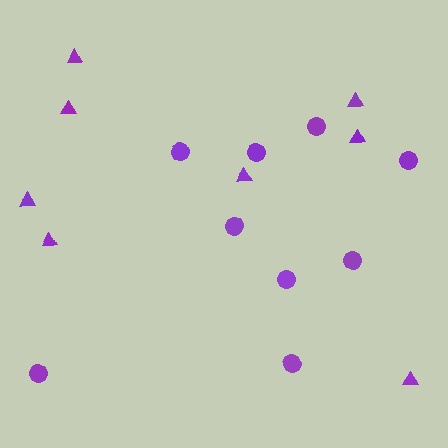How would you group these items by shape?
There are 2 groups: one group of triangles (8) and one group of circles (9).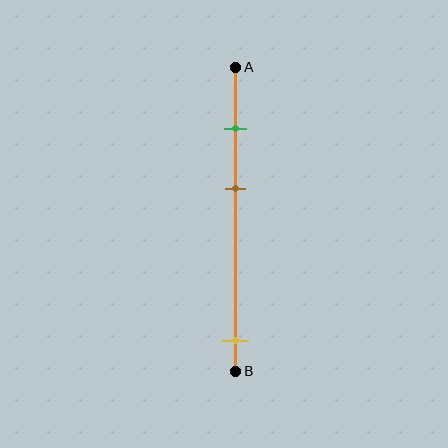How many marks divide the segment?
There are 3 marks dividing the segment.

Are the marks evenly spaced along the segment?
No, the marks are not evenly spaced.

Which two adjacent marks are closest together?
The green and brown marks are the closest adjacent pair.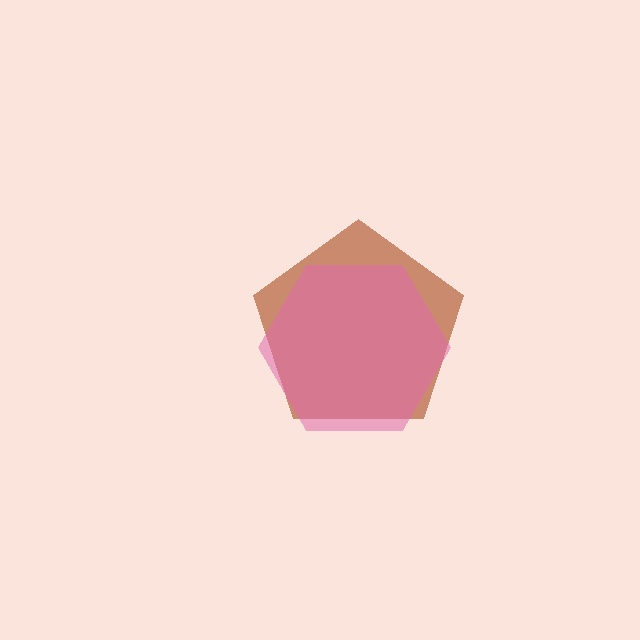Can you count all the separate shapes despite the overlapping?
Yes, there are 2 separate shapes.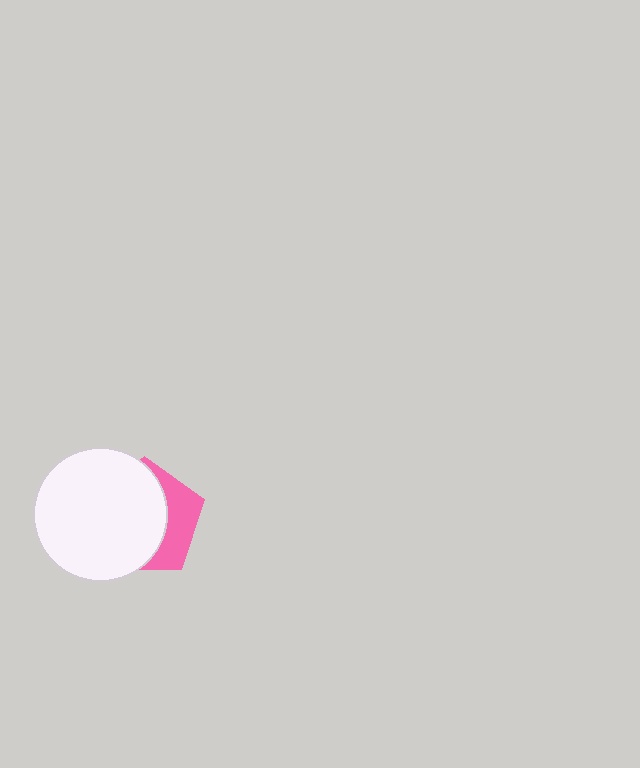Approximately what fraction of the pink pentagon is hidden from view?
Roughly 67% of the pink pentagon is hidden behind the white circle.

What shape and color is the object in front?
The object in front is a white circle.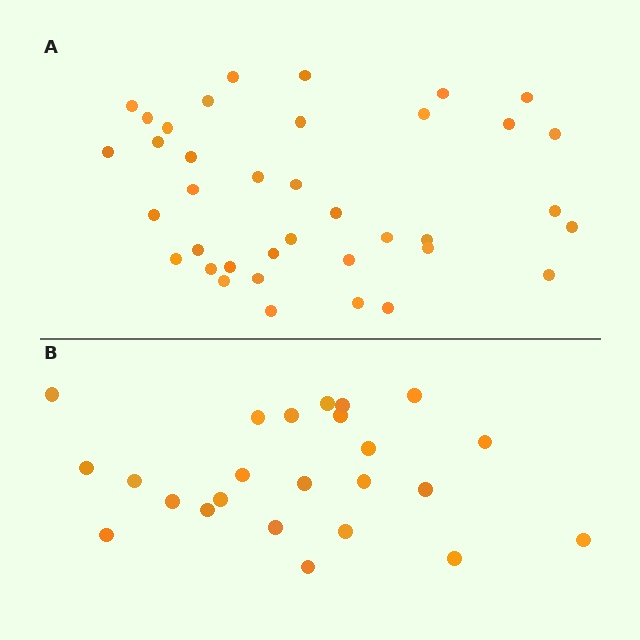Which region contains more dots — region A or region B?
Region A (the top region) has more dots.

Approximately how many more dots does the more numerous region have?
Region A has approximately 15 more dots than region B.